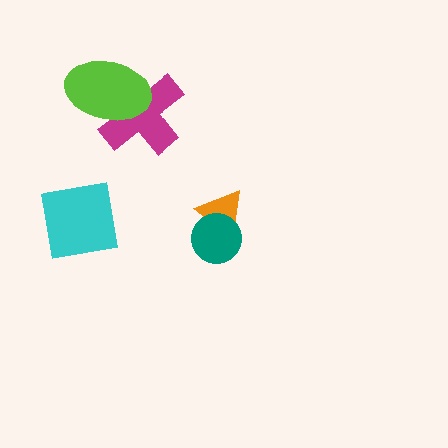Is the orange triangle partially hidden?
Yes, it is partially covered by another shape.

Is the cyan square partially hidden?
No, no other shape covers it.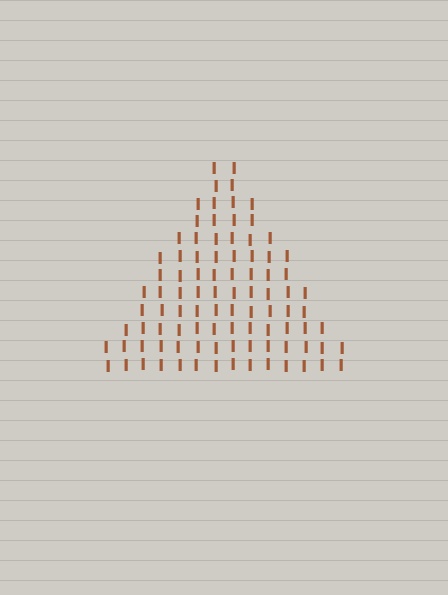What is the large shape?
The large shape is a triangle.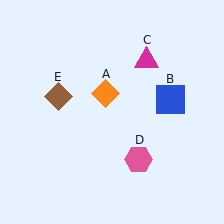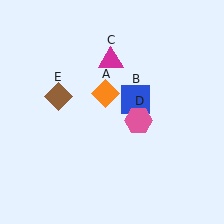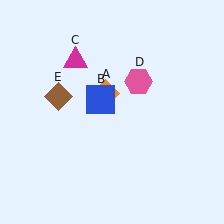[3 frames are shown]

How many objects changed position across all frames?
3 objects changed position: blue square (object B), magenta triangle (object C), pink hexagon (object D).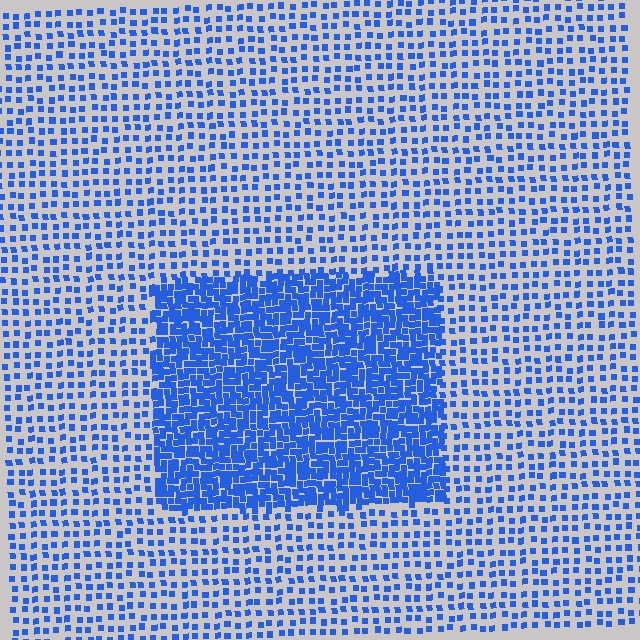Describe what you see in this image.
The image contains small blue elements arranged at two different densities. A rectangle-shaped region is visible where the elements are more densely packed than the surrounding area.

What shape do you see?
I see a rectangle.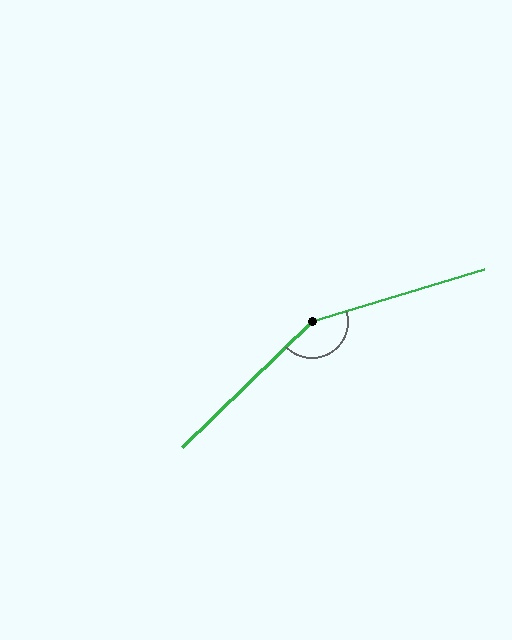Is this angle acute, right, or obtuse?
It is obtuse.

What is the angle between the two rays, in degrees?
Approximately 153 degrees.